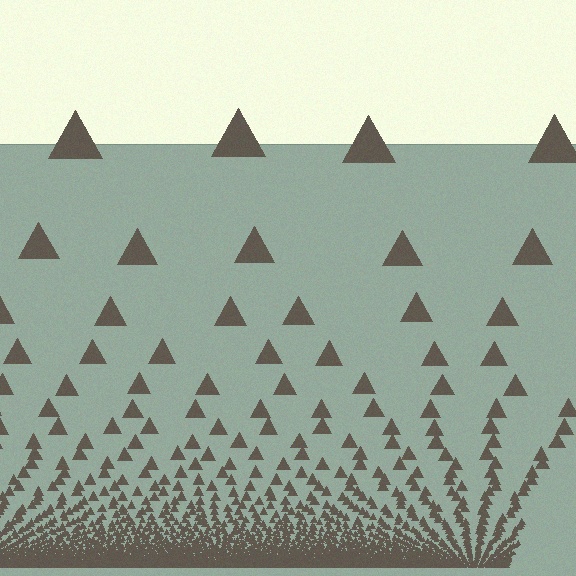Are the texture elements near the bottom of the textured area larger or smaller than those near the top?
Smaller. The gradient is inverted — elements near the bottom are smaller and denser.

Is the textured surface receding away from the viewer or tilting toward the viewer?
The surface appears to tilt toward the viewer. Texture elements get larger and sparser toward the top.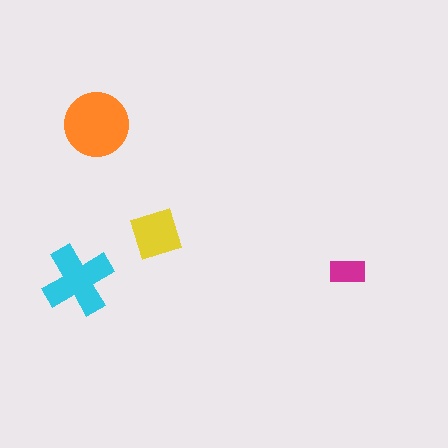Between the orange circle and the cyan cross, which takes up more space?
The orange circle.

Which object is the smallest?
The magenta rectangle.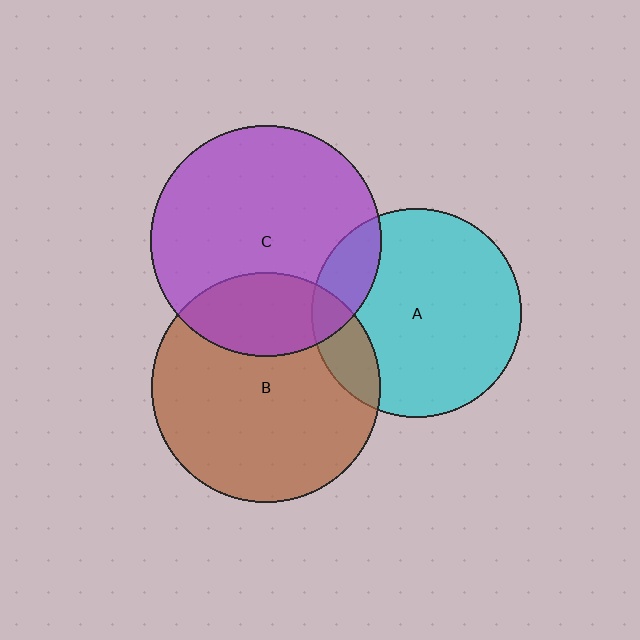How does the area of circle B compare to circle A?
Approximately 1.2 times.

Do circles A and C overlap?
Yes.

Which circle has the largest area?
Circle C (purple).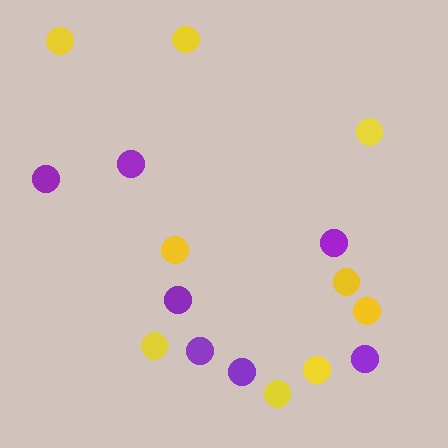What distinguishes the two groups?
There are 2 groups: one group of yellow circles (9) and one group of purple circles (7).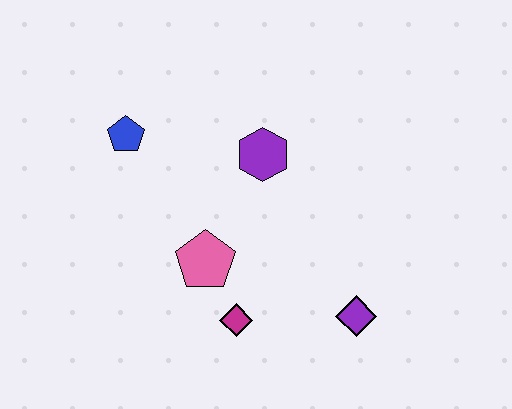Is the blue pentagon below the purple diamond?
No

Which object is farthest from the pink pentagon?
The purple diamond is farthest from the pink pentagon.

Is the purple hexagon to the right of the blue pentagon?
Yes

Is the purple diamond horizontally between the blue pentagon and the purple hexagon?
No